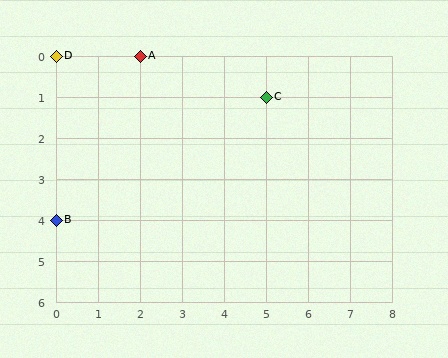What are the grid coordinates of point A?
Point A is at grid coordinates (2, 0).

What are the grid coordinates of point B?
Point B is at grid coordinates (0, 4).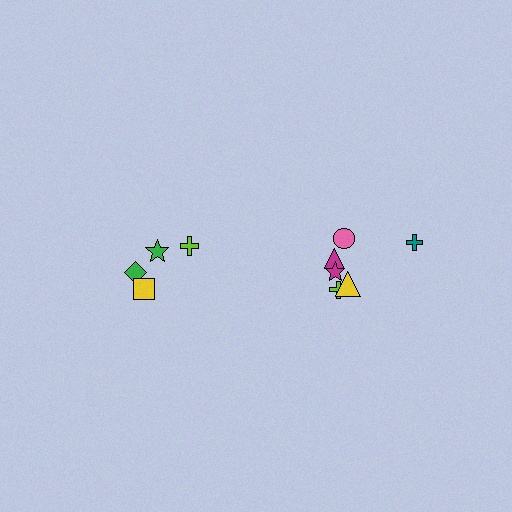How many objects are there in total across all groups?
There are 10 objects.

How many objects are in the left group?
There are 4 objects.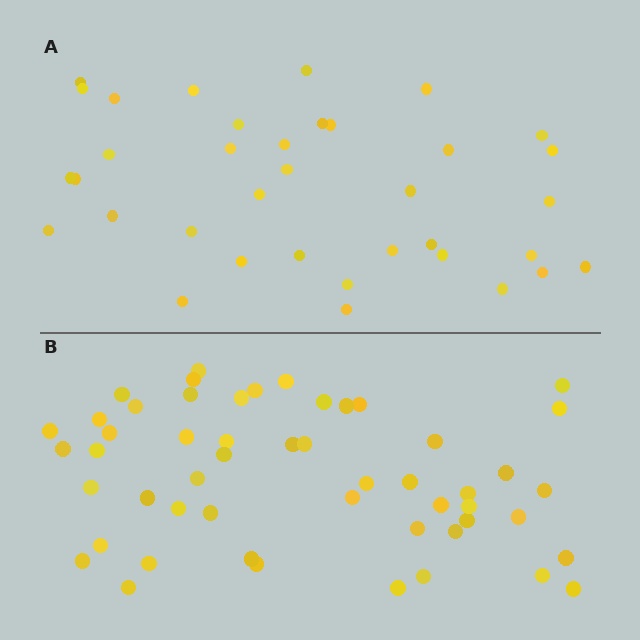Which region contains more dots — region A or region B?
Region B (the bottom region) has more dots.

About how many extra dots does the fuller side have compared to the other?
Region B has approximately 15 more dots than region A.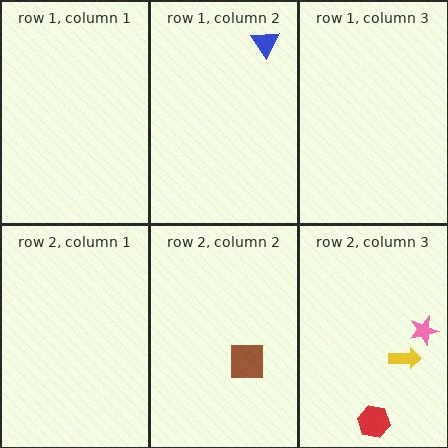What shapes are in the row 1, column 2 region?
The blue triangle.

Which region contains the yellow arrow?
The row 2, column 3 region.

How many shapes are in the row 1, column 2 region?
1.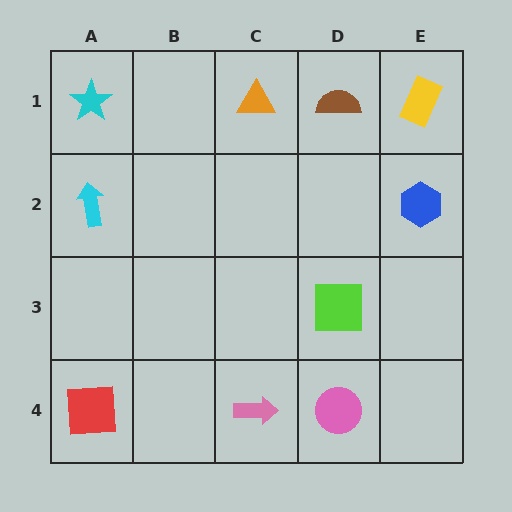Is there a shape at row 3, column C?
No, that cell is empty.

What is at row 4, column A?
A red square.